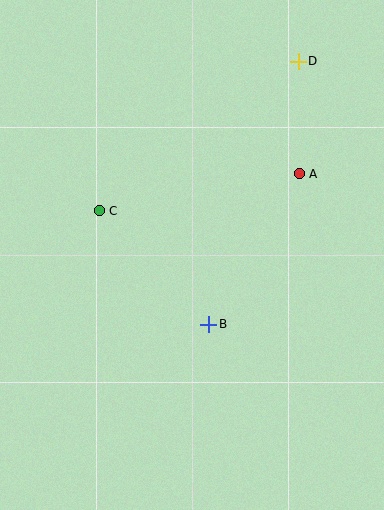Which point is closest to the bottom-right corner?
Point B is closest to the bottom-right corner.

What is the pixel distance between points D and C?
The distance between D and C is 249 pixels.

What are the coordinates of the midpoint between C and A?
The midpoint between C and A is at (199, 192).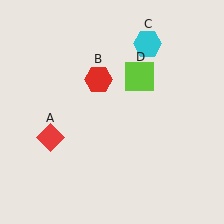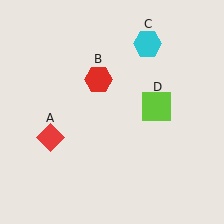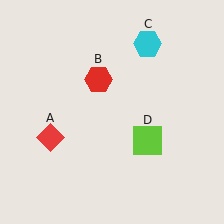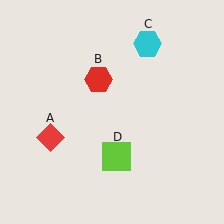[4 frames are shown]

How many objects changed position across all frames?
1 object changed position: lime square (object D).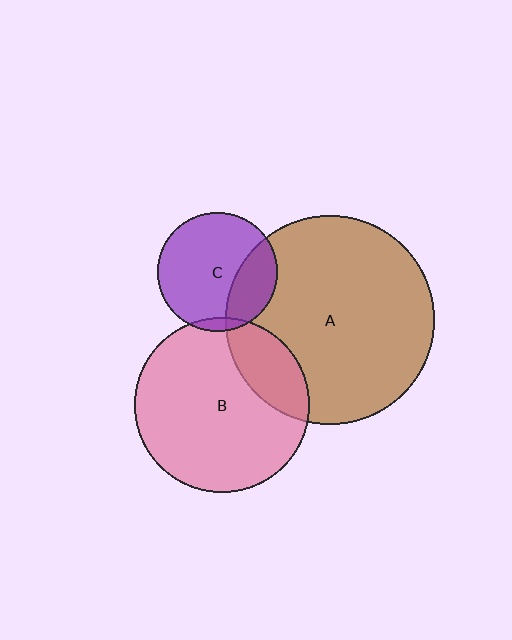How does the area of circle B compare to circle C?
Approximately 2.1 times.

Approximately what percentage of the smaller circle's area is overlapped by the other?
Approximately 25%.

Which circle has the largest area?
Circle A (brown).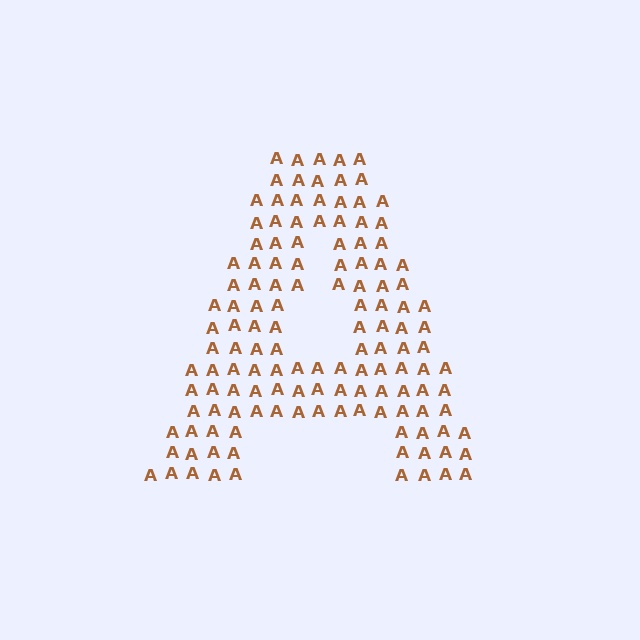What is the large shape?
The large shape is the letter A.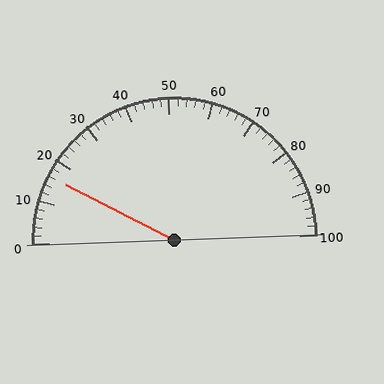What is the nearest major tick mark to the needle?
The nearest major tick mark is 20.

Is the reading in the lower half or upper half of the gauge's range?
The reading is in the lower half of the range (0 to 100).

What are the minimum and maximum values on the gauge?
The gauge ranges from 0 to 100.